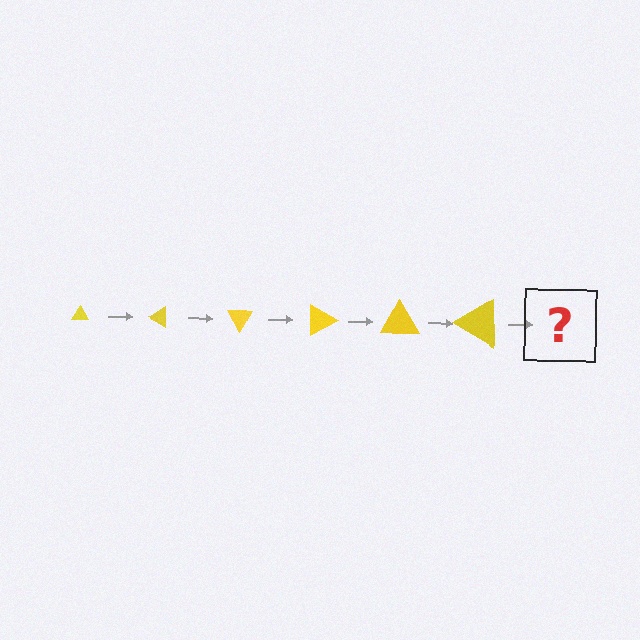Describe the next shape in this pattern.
It should be a triangle, larger than the previous one and rotated 180 degrees from the start.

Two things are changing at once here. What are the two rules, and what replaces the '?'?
The two rules are that the triangle grows larger each step and it rotates 30 degrees each step. The '?' should be a triangle, larger than the previous one and rotated 180 degrees from the start.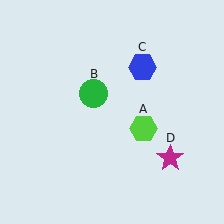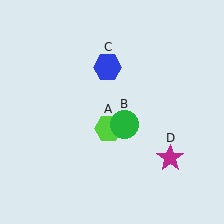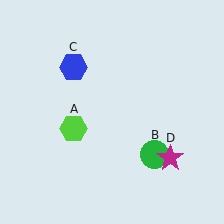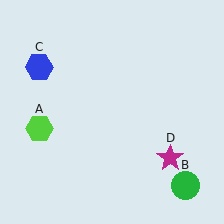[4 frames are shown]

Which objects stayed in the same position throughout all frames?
Magenta star (object D) remained stationary.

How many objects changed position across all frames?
3 objects changed position: lime hexagon (object A), green circle (object B), blue hexagon (object C).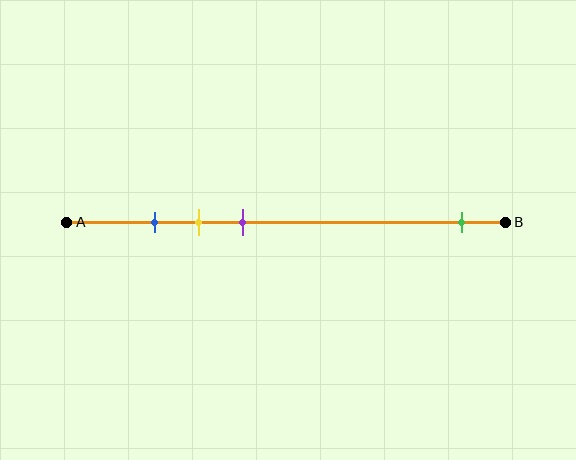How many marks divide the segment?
There are 4 marks dividing the segment.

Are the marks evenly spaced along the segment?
No, the marks are not evenly spaced.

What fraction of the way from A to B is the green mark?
The green mark is approximately 90% (0.9) of the way from A to B.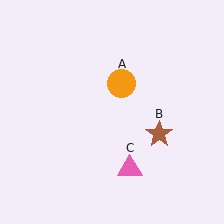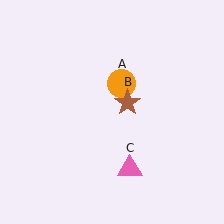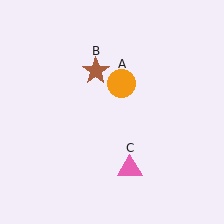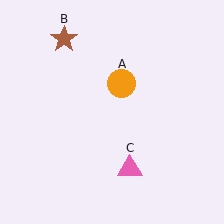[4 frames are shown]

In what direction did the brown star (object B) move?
The brown star (object B) moved up and to the left.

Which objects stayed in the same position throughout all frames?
Orange circle (object A) and pink triangle (object C) remained stationary.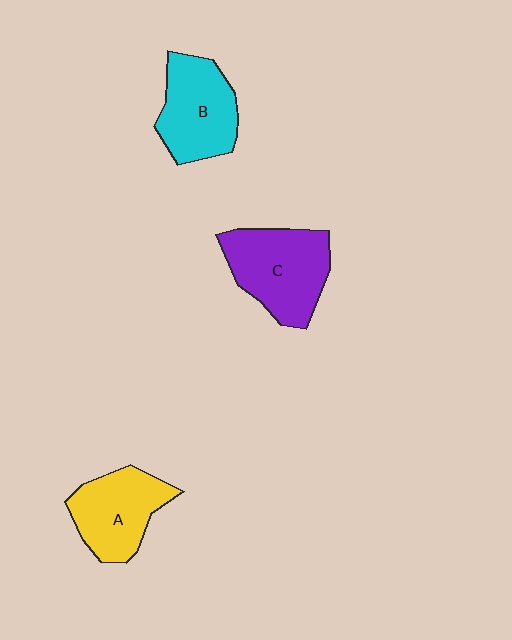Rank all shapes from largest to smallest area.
From largest to smallest: C (purple), B (cyan), A (yellow).